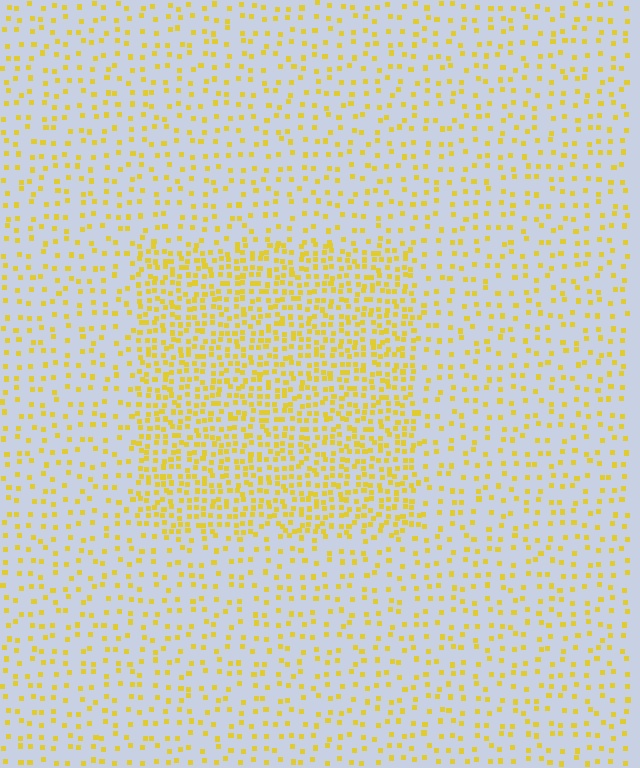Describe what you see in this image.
The image contains small yellow elements arranged at two different densities. A rectangle-shaped region is visible where the elements are more densely packed than the surrounding area.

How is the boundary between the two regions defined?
The boundary is defined by a change in element density (approximately 2.4x ratio). All elements are the same color, size, and shape.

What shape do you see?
I see a rectangle.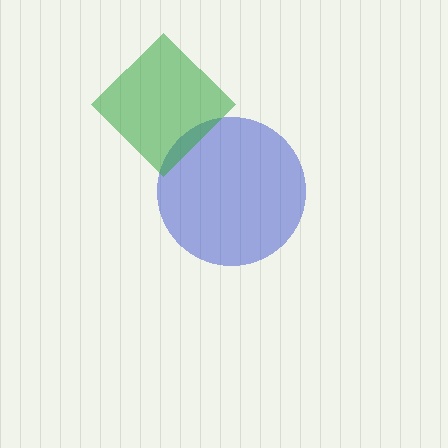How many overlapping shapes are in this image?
There are 2 overlapping shapes in the image.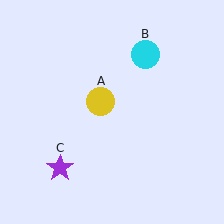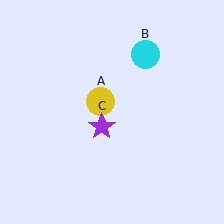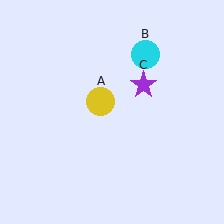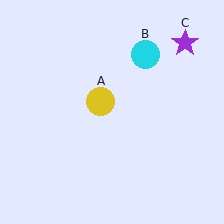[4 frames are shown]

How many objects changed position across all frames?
1 object changed position: purple star (object C).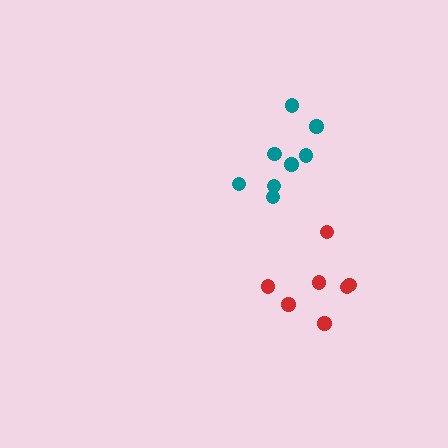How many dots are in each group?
Group 1: 8 dots, Group 2: 7 dots (15 total).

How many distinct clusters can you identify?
There are 2 distinct clusters.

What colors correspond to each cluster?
The clusters are colored: teal, red.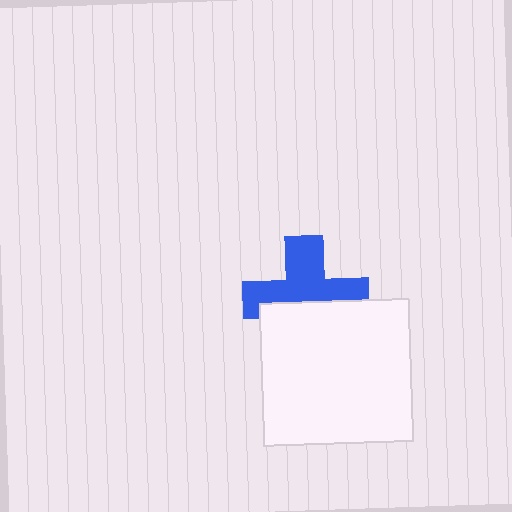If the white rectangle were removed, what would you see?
You would see the complete blue cross.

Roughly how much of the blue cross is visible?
About half of it is visible (roughly 58%).